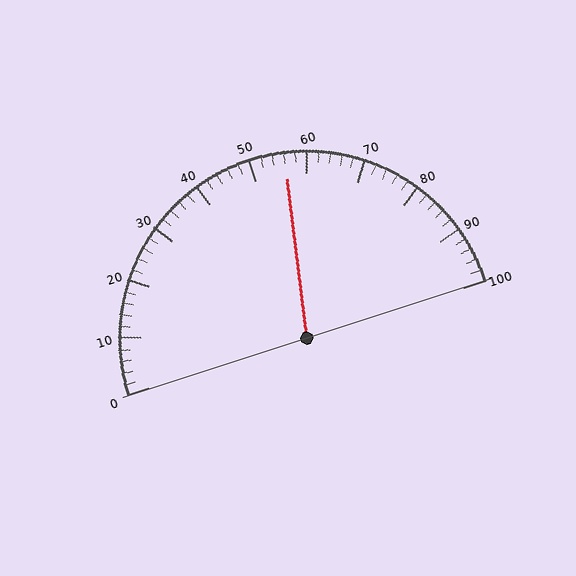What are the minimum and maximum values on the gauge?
The gauge ranges from 0 to 100.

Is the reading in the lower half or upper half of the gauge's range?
The reading is in the upper half of the range (0 to 100).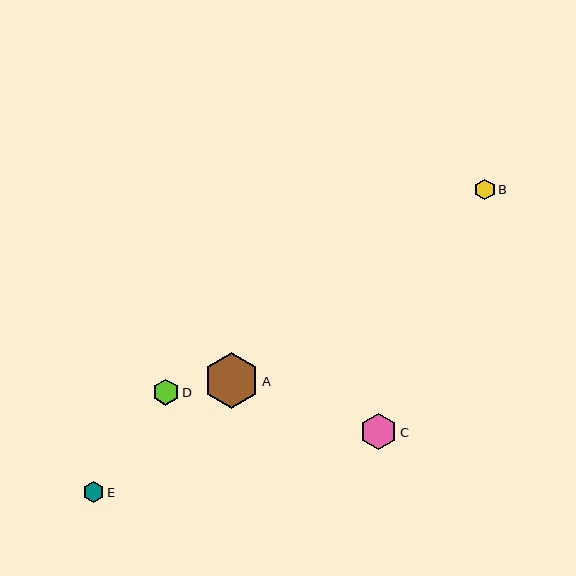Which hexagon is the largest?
Hexagon A is the largest with a size of approximately 55 pixels.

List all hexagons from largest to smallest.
From largest to smallest: A, C, D, B, E.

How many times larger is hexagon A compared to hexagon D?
Hexagon A is approximately 2.1 times the size of hexagon D.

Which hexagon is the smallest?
Hexagon E is the smallest with a size of approximately 20 pixels.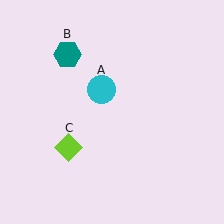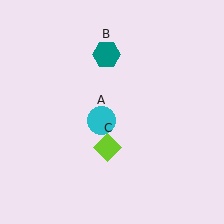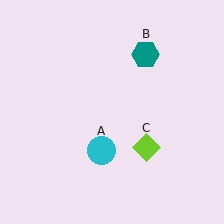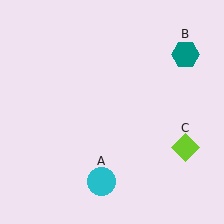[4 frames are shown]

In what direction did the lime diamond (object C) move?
The lime diamond (object C) moved right.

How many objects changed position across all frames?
3 objects changed position: cyan circle (object A), teal hexagon (object B), lime diamond (object C).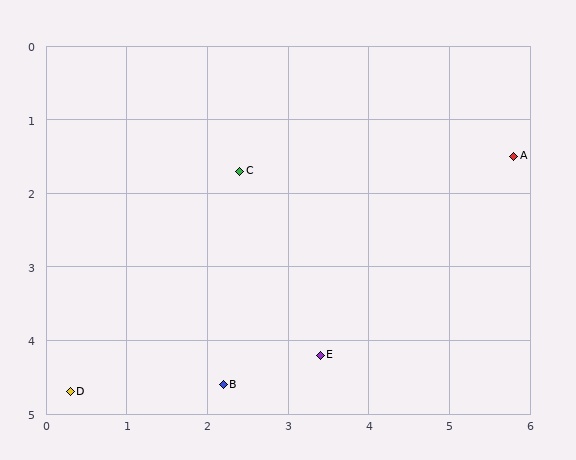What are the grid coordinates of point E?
Point E is at approximately (3.4, 4.2).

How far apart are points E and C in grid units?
Points E and C are about 2.7 grid units apart.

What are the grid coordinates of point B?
Point B is at approximately (2.2, 4.6).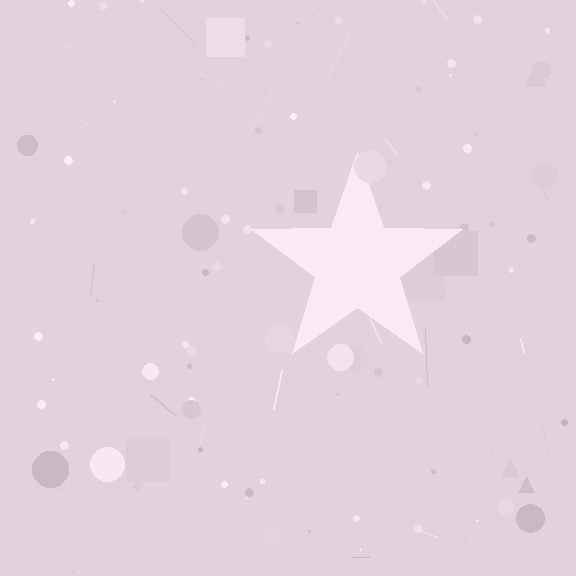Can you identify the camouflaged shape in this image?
The camouflaged shape is a star.